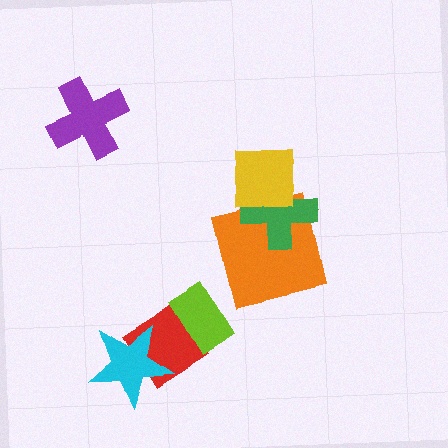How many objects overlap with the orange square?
2 objects overlap with the orange square.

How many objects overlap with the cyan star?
1 object overlaps with the cyan star.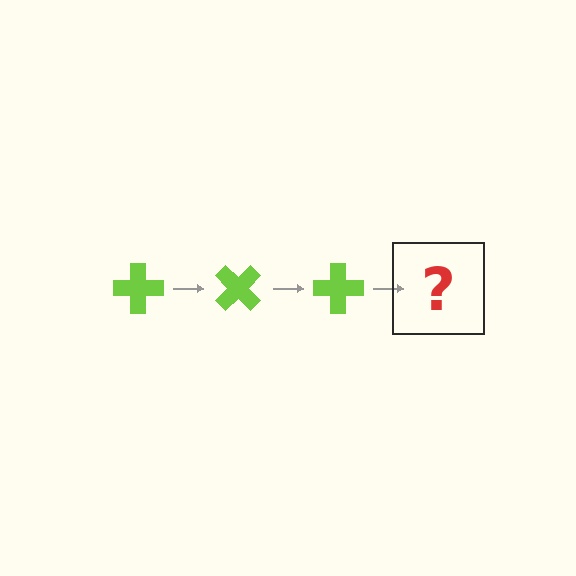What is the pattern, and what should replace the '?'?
The pattern is that the cross rotates 45 degrees each step. The '?' should be a lime cross rotated 135 degrees.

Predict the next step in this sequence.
The next step is a lime cross rotated 135 degrees.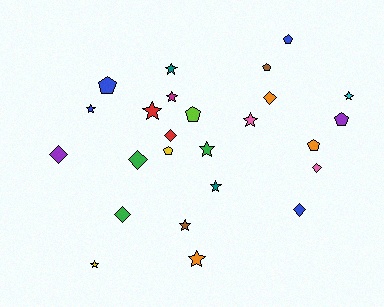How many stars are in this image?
There are 11 stars.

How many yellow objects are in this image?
There are 2 yellow objects.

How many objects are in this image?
There are 25 objects.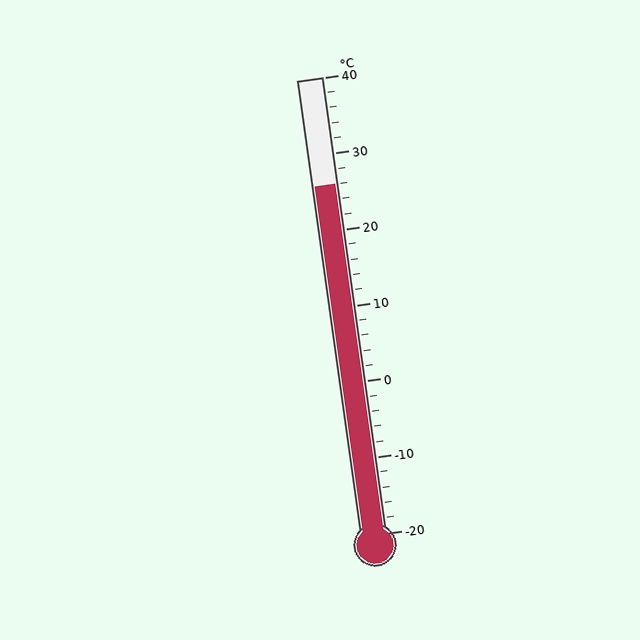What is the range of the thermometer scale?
The thermometer scale ranges from -20°C to 40°C.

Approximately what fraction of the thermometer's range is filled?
The thermometer is filled to approximately 75% of its range.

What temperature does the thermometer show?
The thermometer shows approximately 26°C.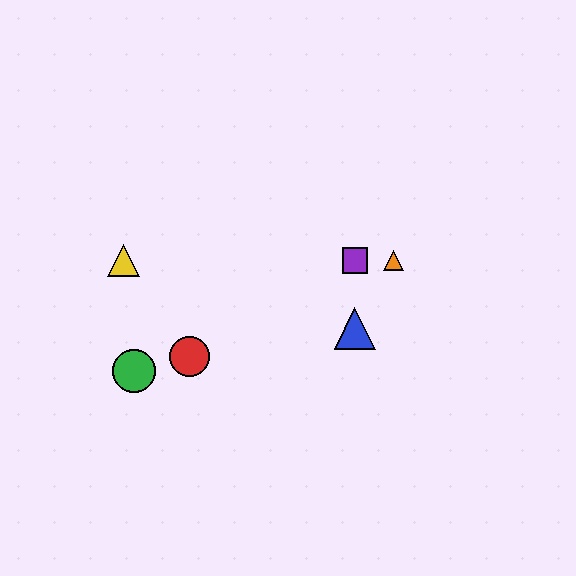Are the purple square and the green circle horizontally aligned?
No, the purple square is at y≈260 and the green circle is at y≈371.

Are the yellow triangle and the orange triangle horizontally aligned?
Yes, both are at y≈260.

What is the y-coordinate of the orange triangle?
The orange triangle is at y≈260.